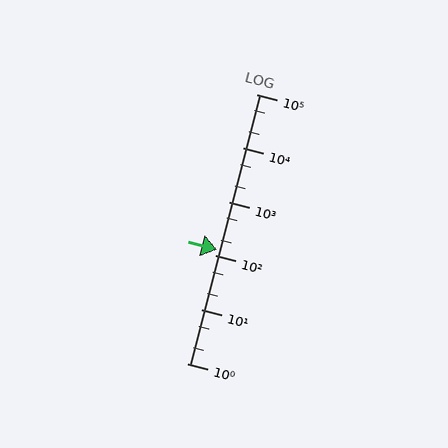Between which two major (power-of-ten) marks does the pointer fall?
The pointer is between 100 and 1000.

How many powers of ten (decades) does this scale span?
The scale spans 5 decades, from 1 to 100000.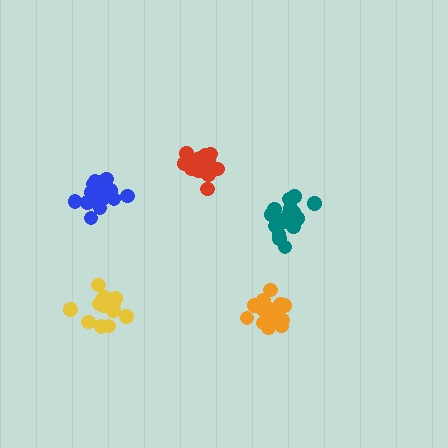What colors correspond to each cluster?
The clusters are colored: orange, teal, red, yellow, blue.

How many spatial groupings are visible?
There are 5 spatial groupings.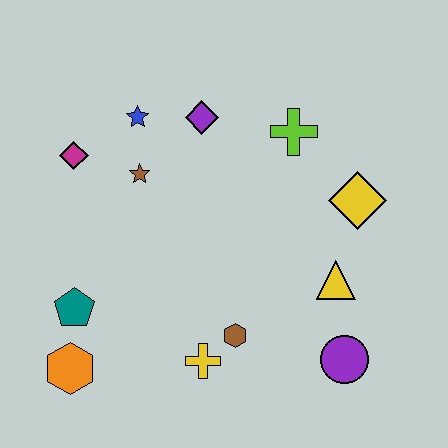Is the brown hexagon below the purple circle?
No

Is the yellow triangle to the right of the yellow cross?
Yes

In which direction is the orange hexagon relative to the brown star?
The orange hexagon is below the brown star.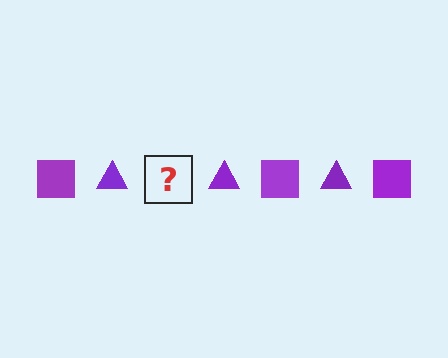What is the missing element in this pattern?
The missing element is a purple square.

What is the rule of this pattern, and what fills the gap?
The rule is that the pattern cycles through square, triangle shapes in purple. The gap should be filled with a purple square.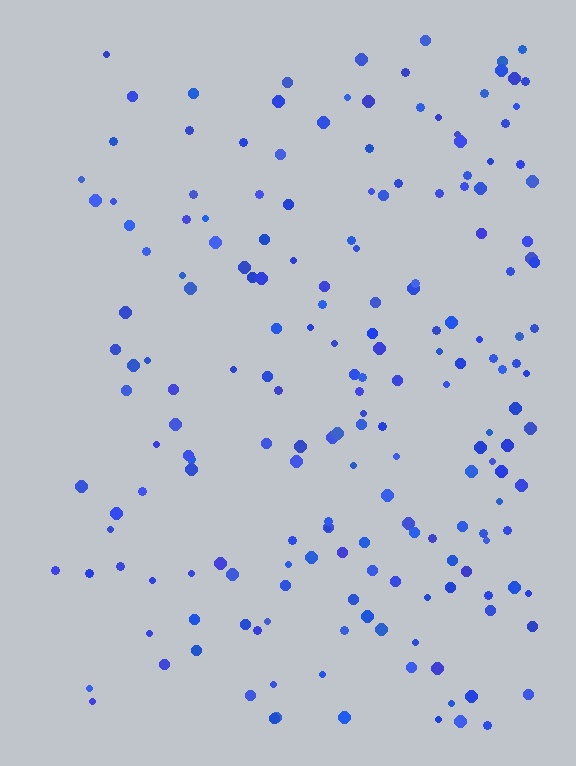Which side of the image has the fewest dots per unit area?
The left.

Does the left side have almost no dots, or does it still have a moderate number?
Still a moderate number, just noticeably fewer than the right.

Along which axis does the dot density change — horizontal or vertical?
Horizontal.